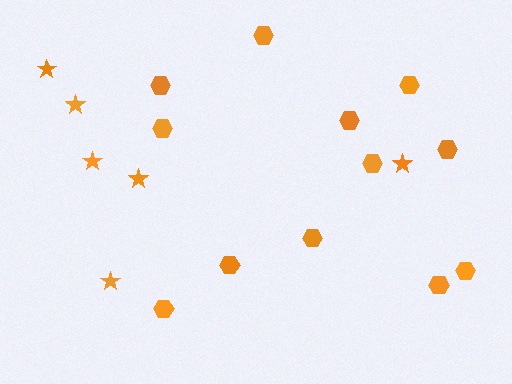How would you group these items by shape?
There are 2 groups: one group of hexagons (12) and one group of stars (6).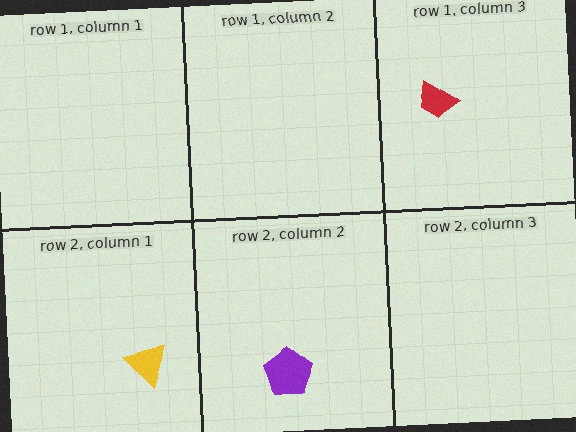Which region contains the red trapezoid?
The row 1, column 3 region.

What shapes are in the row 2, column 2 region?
The purple pentagon.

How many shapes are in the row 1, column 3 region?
1.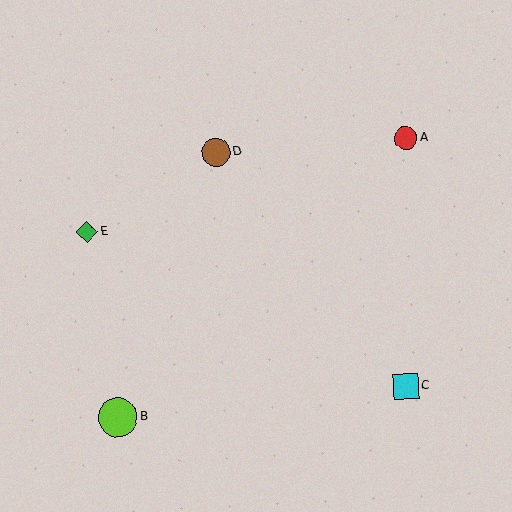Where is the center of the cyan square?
The center of the cyan square is at (406, 387).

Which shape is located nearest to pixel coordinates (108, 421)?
The lime circle (labeled B) at (118, 418) is nearest to that location.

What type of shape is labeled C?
Shape C is a cyan square.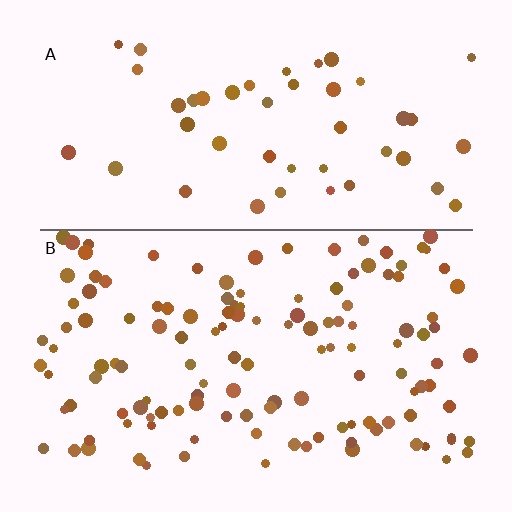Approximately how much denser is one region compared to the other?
Approximately 2.8× — region B over region A.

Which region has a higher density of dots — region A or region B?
B (the bottom).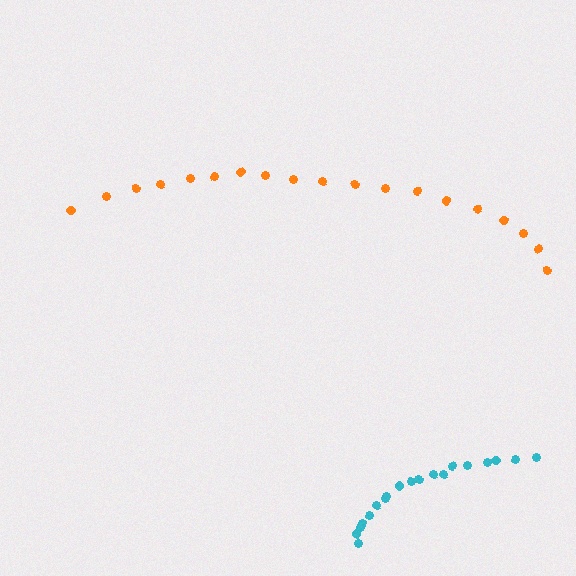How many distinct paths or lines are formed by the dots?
There are 2 distinct paths.